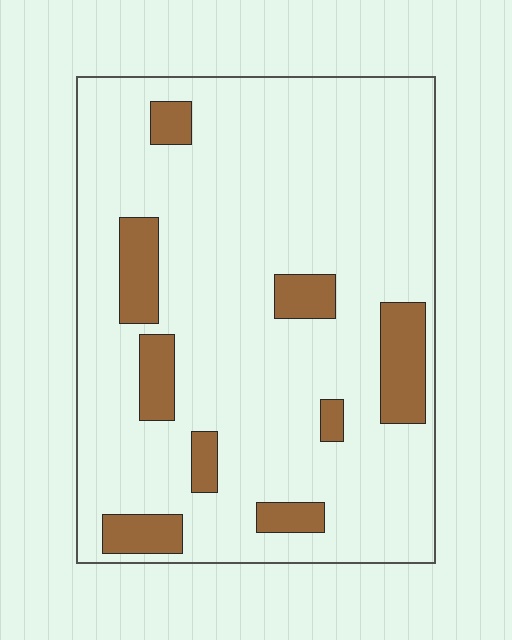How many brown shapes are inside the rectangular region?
9.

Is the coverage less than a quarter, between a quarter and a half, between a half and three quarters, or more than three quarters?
Less than a quarter.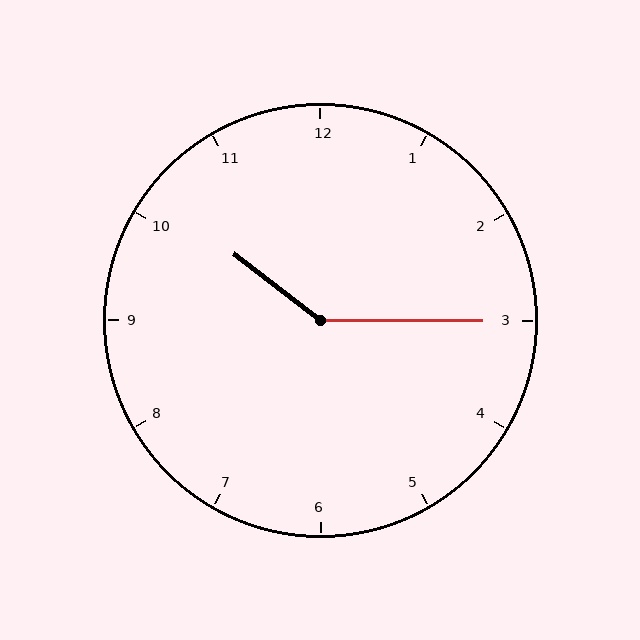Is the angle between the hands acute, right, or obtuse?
It is obtuse.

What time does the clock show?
10:15.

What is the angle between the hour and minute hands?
Approximately 142 degrees.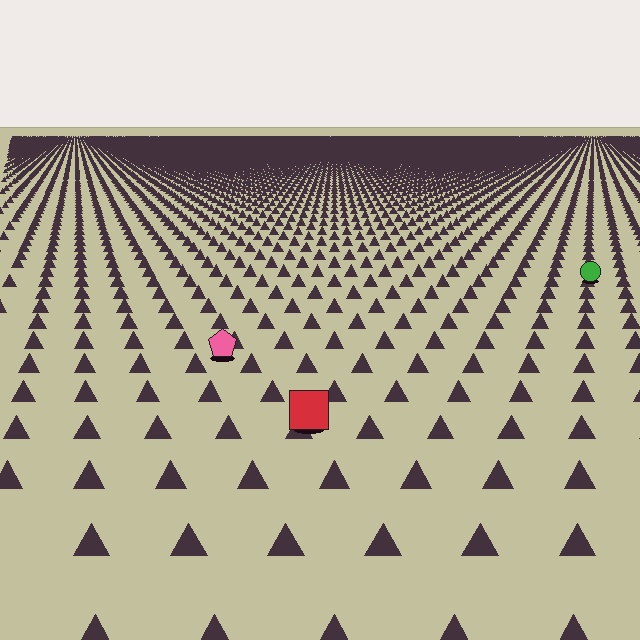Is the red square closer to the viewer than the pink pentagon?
Yes. The red square is closer — you can tell from the texture gradient: the ground texture is coarser near it.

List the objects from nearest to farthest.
From nearest to farthest: the red square, the pink pentagon, the green circle.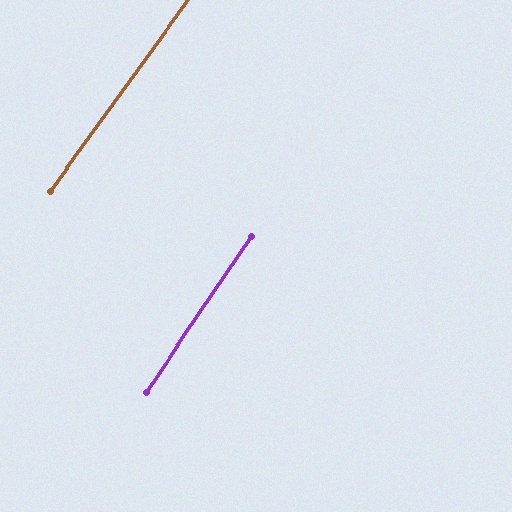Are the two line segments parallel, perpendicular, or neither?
Parallel — their directions differ by only 1.4°.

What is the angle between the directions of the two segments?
Approximately 1 degree.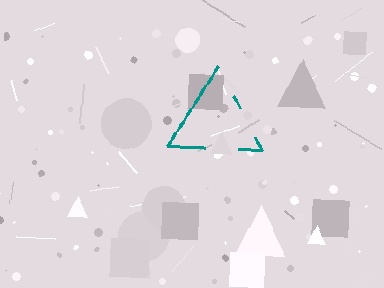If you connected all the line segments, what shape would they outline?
They would outline a triangle.